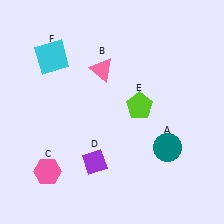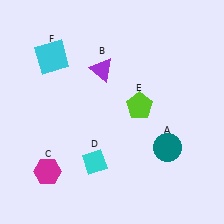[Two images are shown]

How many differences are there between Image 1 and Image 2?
There are 3 differences between the two images.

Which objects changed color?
B changed from pink to purple. C changed from pink to magenta. D changed from purple to cyan.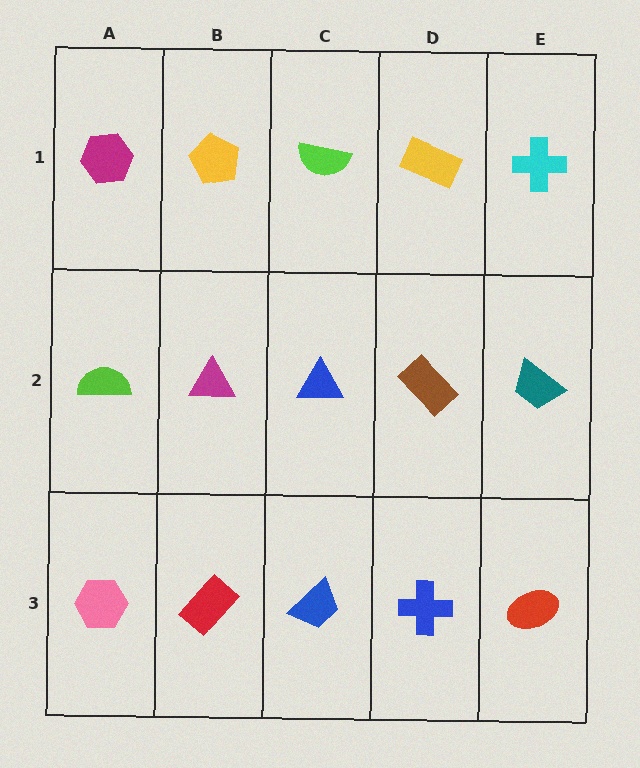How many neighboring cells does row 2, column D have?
4.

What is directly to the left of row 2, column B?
A lime semicircle.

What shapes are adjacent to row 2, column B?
A yellow pentagon (row 1, column B), a red rectangle (row 3, column B), a lime semicircle (row 2, column A), a blue triangle (row 2, column C).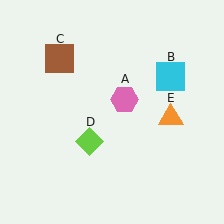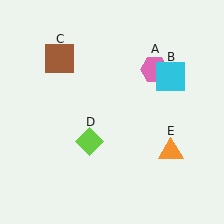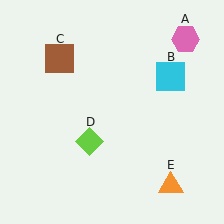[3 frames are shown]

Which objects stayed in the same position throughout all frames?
Cyan square (object B) and brown square (object C) and lime diamond (object D) remained stationary.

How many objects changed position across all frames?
2 objects changed position: pink hexagon (object A), orange triangle (object E).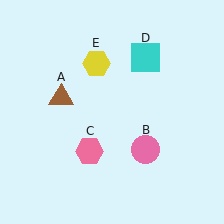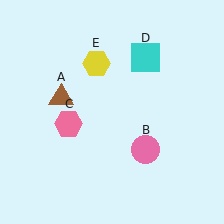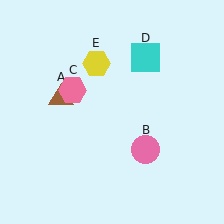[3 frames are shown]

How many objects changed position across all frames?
1 object changed position: pink hexagon (object C).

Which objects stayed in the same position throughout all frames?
Brown triangle (object A) and pink circle (object B) and cyan square (object D) and yellow hexagon (object E) remained stationary.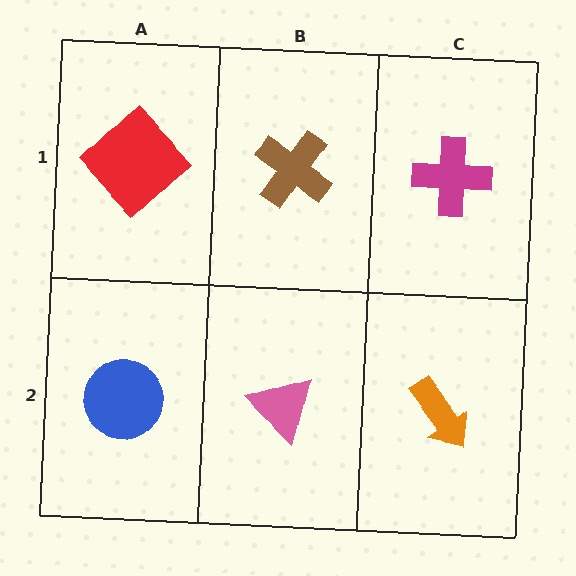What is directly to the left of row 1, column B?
A red diamond.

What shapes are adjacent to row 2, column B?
A brown cross (row 1, column B), a blue circle (row 2, column A), an orange arrow (row 2, column C).